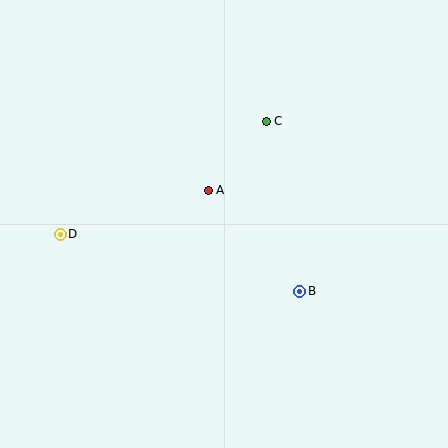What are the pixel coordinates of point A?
Point A is at (208, 190).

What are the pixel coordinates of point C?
Point C is at (266, 121).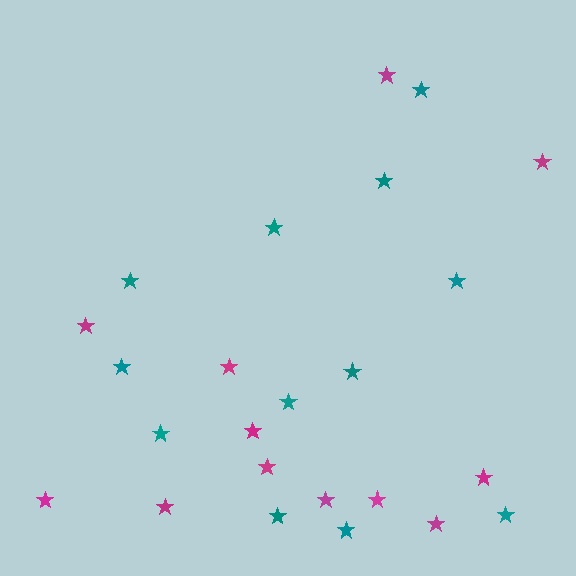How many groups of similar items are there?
There are 2 groups: one group of teal stars (12) and one group of magenta stars (12).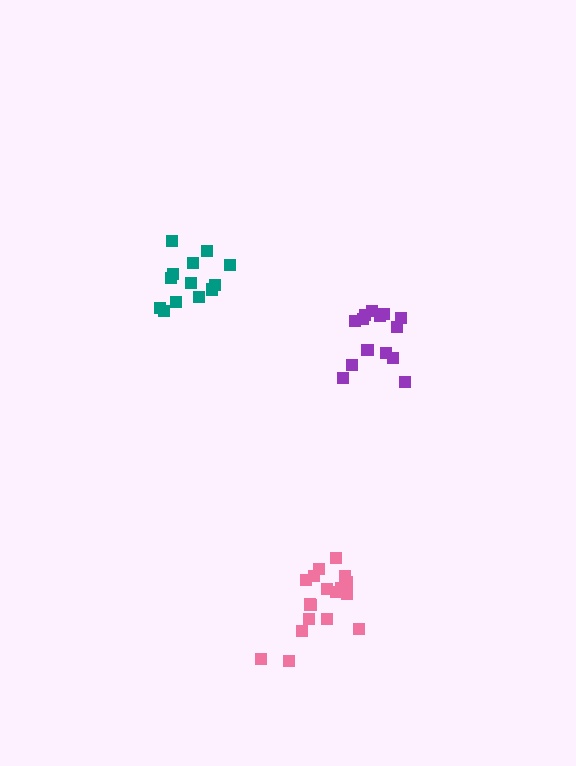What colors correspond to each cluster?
The clusters are colored: pink, teal, purple.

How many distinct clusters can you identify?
There are 3 distinct clusters.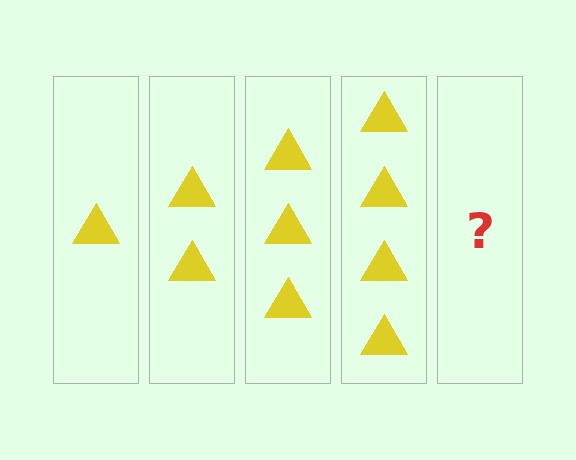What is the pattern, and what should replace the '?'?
The pattern is that each step adds one more triangle. The '?' should be 5 triangles.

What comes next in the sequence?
The next element should be 5 triangles.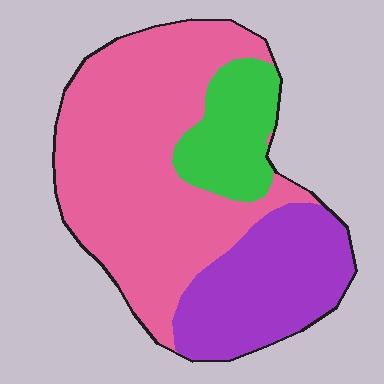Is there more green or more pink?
Pink.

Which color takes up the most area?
Pink, at roughly 60%.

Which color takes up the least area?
Green, at roughly 15%.